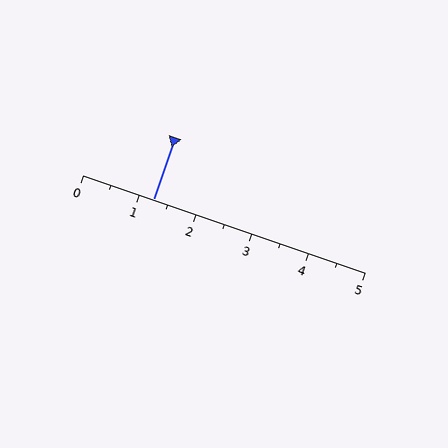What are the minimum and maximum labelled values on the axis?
The axis runs from 0 to 5.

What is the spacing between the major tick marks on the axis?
The major ticks are spaced 1 apart.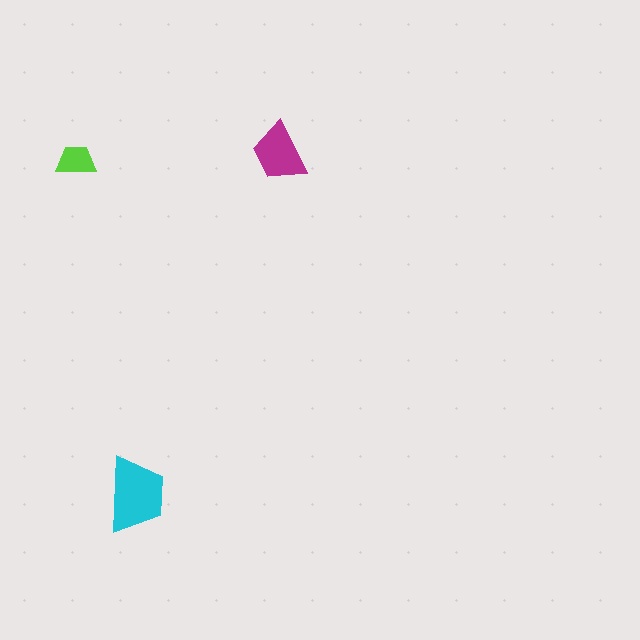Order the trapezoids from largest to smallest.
the cyan one, the magenta one, the lime one.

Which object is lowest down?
The cyan trapezoid is bottommost.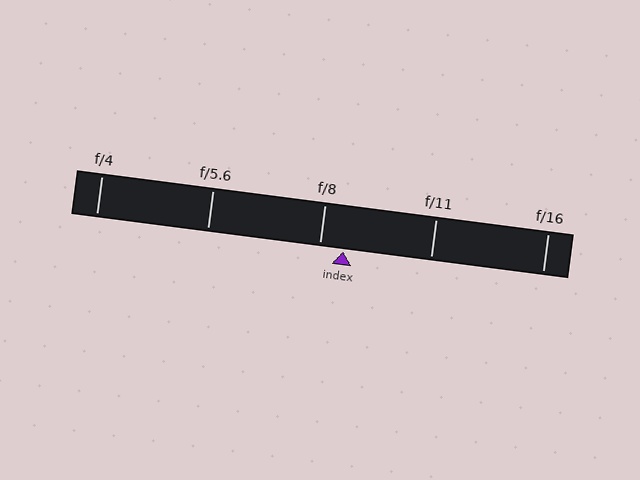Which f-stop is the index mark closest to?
The index mark is closest to f/8.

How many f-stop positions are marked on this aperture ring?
There are 5 f-stop positions marked.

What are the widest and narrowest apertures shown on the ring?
The widest aperture shown is f/4 and the narrowest is f/16.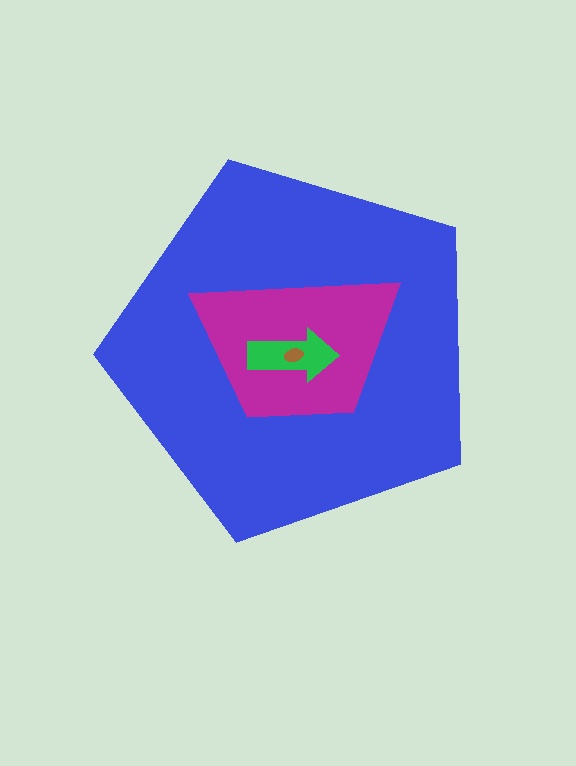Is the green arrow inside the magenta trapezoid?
Yes.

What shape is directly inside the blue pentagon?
The magenta trapezoid.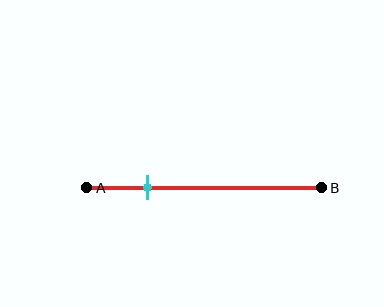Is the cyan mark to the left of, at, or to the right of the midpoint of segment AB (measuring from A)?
The cyan mark is to the left of the midpoint of segment AB.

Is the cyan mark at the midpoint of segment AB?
No, the mark is at about 25% from A, not at the 50% midpoint.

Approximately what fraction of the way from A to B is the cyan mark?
The cyan mark is approximately 25% of the way from A to B.